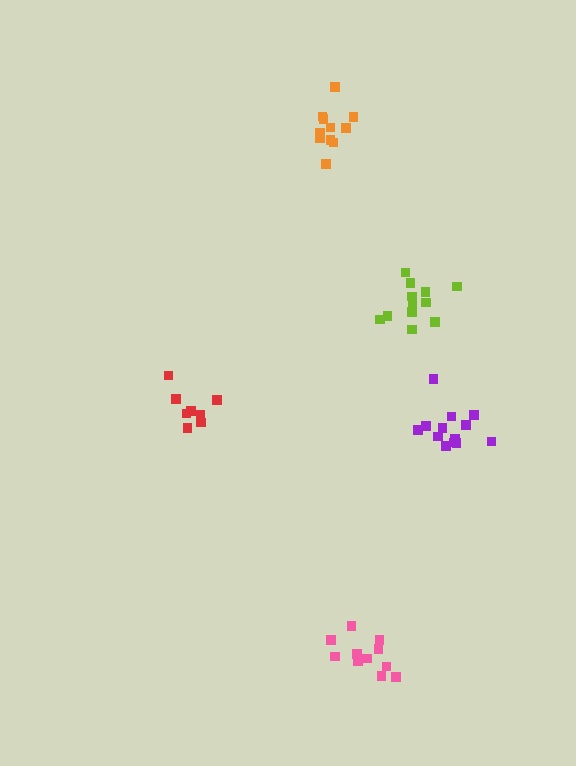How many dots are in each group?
Group 1: 12 dots, Group 2: 11 dots, Group 3: 11 dots, Group 4: 13 dots, Group 5: 8 dots (55 total).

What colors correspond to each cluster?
The clusters are colored: lime, orange, pink, purple, red.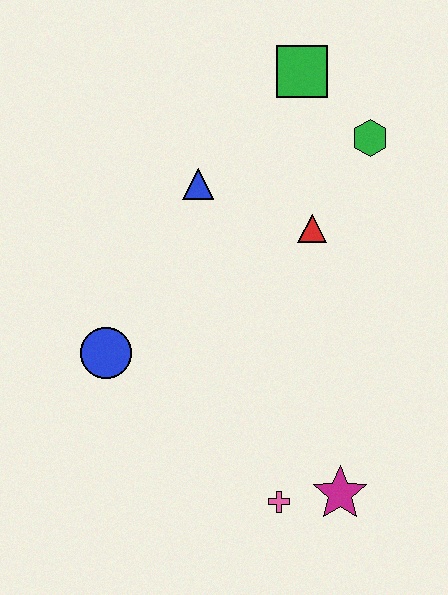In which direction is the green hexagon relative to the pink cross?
The green hexagon is above the pink cross.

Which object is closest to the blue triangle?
The red triangle is closest to the blue triangle.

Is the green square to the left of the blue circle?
No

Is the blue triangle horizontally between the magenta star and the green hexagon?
No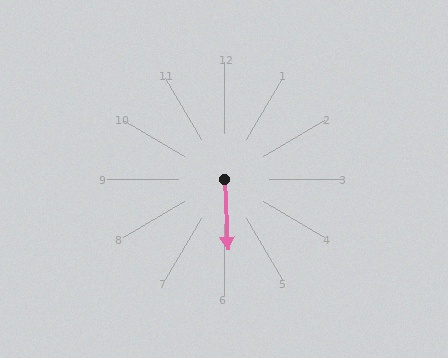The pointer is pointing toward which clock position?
Roughly 6 o'clock.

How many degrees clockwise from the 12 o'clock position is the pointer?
Approximately 177 degrees.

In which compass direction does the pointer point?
South.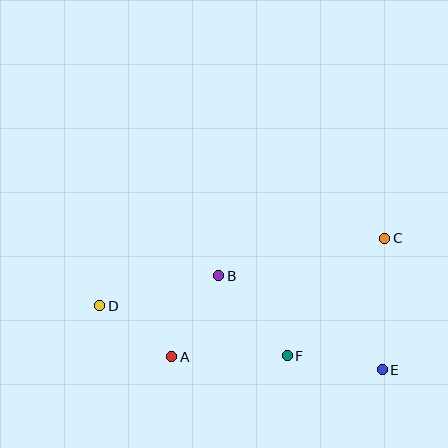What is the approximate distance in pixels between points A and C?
The distance between A and C is approximately 244 pixels.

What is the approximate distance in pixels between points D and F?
The distance between D and F is approximately 194 pixels.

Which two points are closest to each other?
Points A and D are closest to each other.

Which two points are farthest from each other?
Points C and D are farthest from each other.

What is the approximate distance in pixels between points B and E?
The distance between B and E is approximately 189 pixels.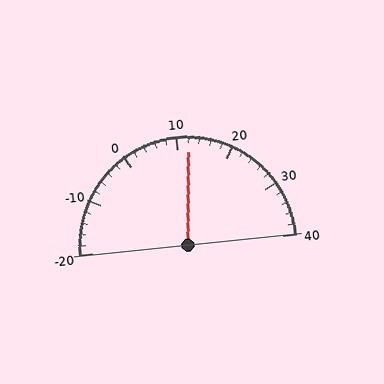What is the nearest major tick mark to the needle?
The nearest major tick mark is 10.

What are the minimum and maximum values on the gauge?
The gauge ranges from -20 to 40.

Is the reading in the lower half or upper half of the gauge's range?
The reading is in the upper half of the range (-20 to 40).